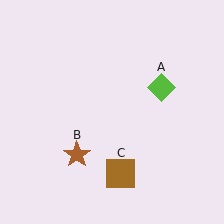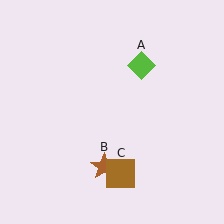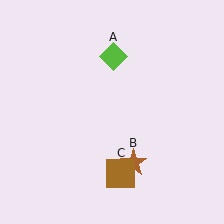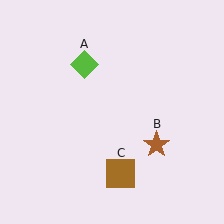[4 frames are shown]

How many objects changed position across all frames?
2 objects changed position: lime diamond (object A), brown star (object B).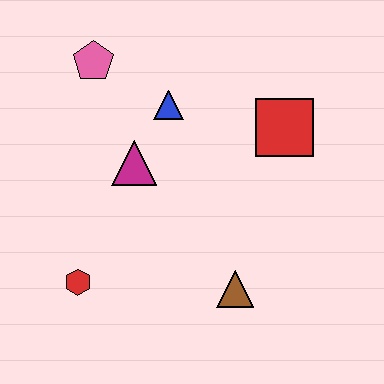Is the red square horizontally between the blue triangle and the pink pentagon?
No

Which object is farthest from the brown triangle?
The pink pentagon is farthest from the brown triangle.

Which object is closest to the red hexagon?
The magenta triangle is closest to the red hexagon.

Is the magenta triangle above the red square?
No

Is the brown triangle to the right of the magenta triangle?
Yes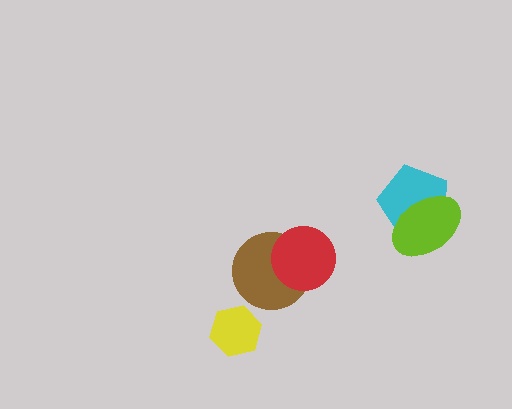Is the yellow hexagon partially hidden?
No, no other shape covers it.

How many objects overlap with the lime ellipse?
1 object overlaps with the lime ellipse.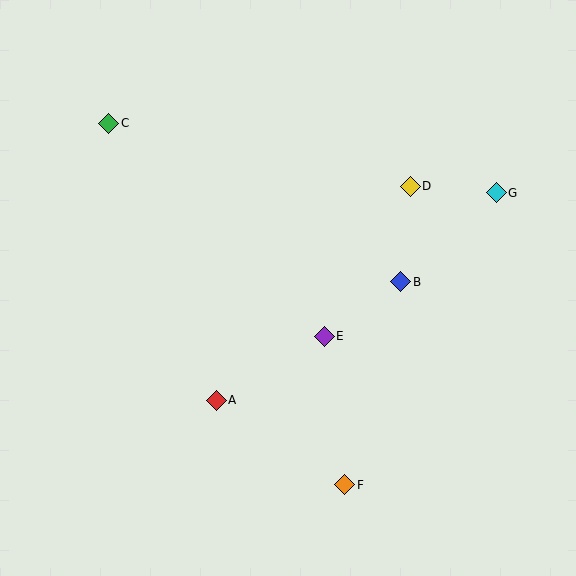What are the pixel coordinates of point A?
Point A is at (216, 400).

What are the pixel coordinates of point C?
Point C is at (109, 123).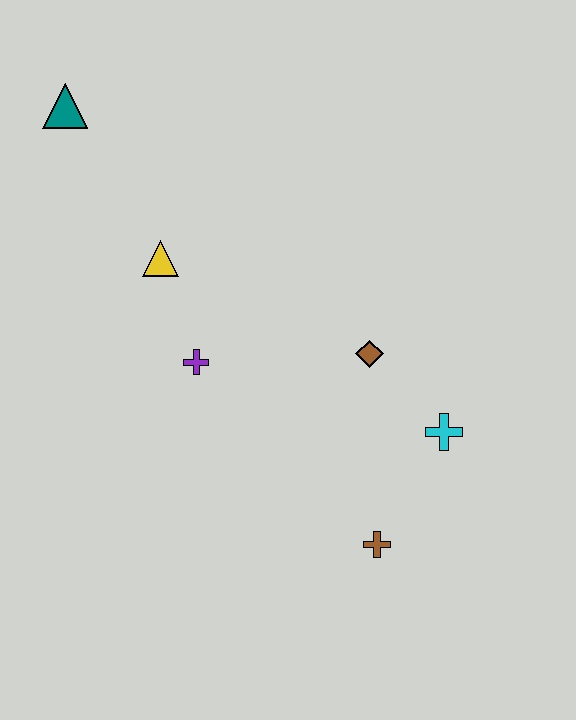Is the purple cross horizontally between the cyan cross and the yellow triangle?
Yes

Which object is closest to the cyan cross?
The brown diamond is closest to the cyan cross.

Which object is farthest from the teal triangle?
The brown cross is farthest from the teal triangle.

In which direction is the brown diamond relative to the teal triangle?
The brown diamond is to the right of the teal triangle.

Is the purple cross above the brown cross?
Yes